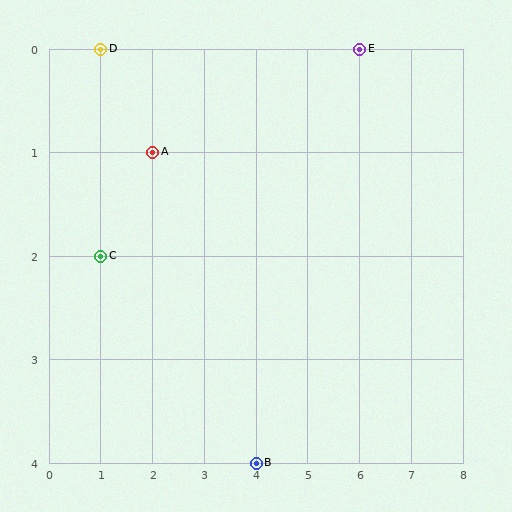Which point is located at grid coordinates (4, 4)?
Point B is at (4, 4).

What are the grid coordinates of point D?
Point D is at grid coordinates (1, 0).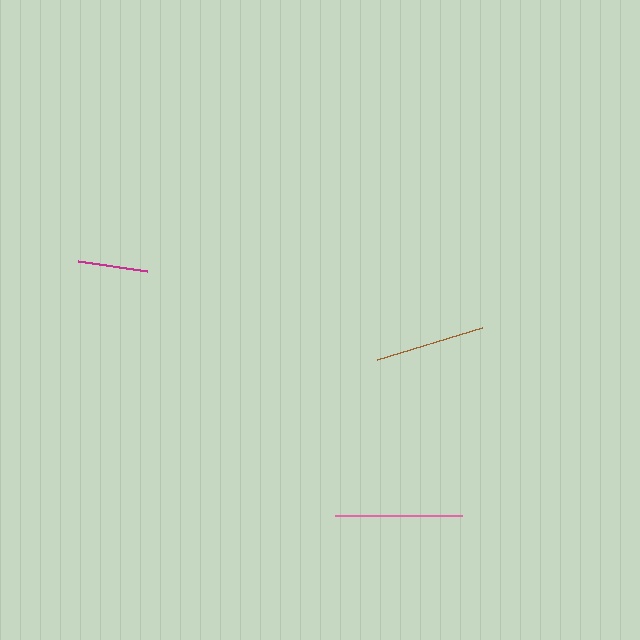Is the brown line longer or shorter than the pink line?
The pink line is longer than the brown line.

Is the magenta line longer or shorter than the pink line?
The pink line is longer than the magenta line.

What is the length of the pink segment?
The pink segment is approximately 127 pixels long.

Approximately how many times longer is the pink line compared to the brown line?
The pink line is approximately 1.2 times the length of the brown line.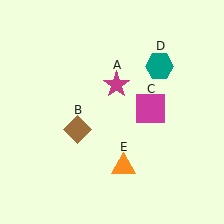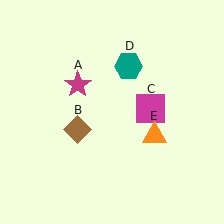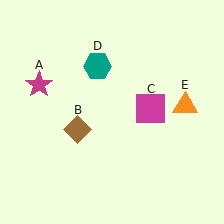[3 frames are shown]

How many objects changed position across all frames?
3 objects changed position: magenta star (object A), teal hexagon (object D), orange triangle (object E).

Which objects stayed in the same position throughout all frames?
Brown diamond (object B) and magenta square (object C) remained stationary.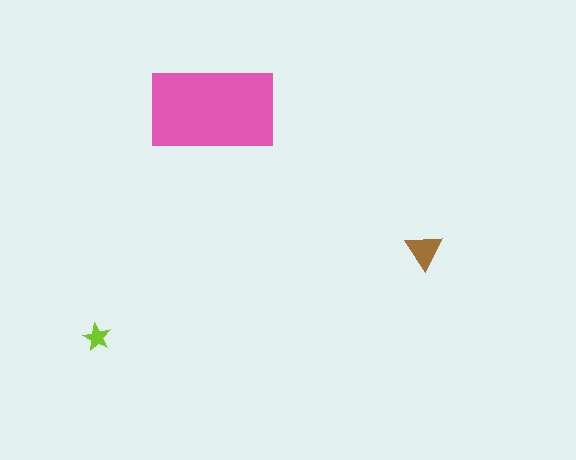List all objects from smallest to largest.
The lime star, the brown triangle, the pink rectangle.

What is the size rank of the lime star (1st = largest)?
3rd.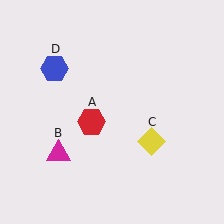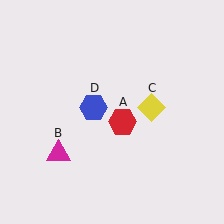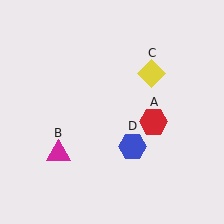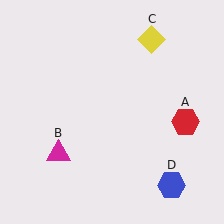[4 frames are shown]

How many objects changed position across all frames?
3 objects changed position: red hexagon (object A), yellow diamond (object C), blue hexagon (object D).